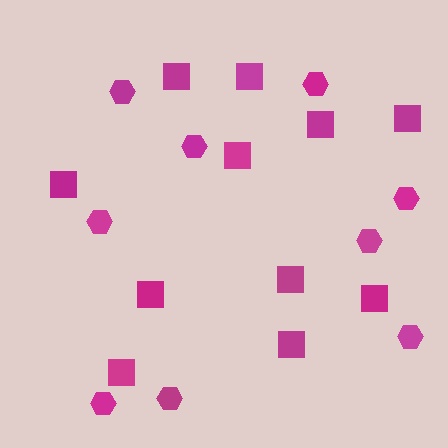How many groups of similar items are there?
There are 2 groups: one group of squares (11) and one group of hexagons (9).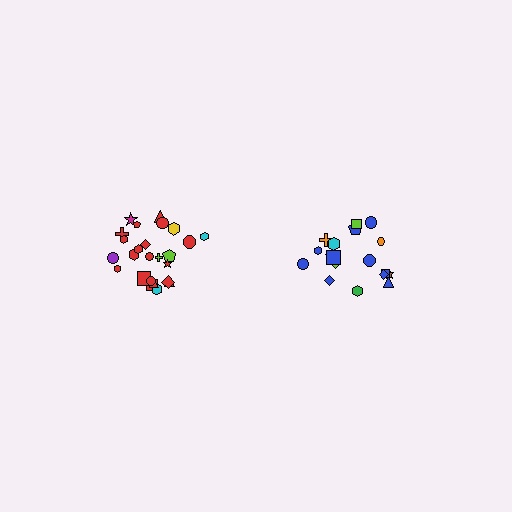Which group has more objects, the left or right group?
The left group.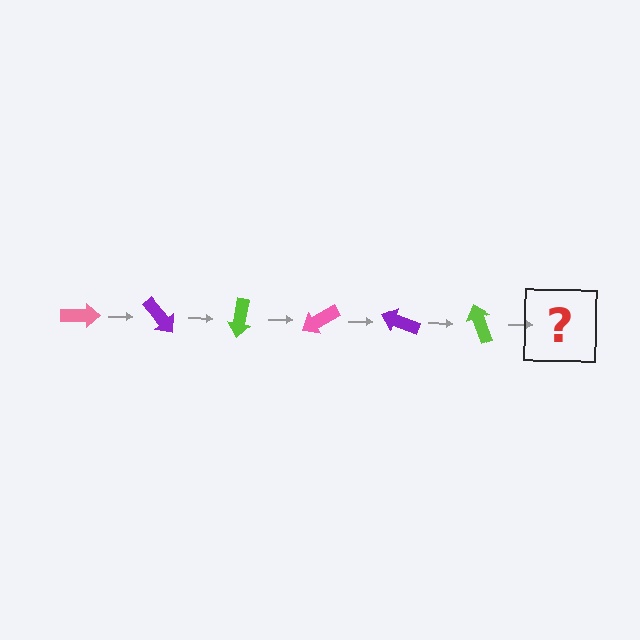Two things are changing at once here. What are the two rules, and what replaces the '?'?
The two rules are that it rotates 50 degrees each step and the color cycles through pink, purple, and lime. The '?' should be a pink arrow, rotated 300 degrees from the start.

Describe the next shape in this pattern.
It should be a pink arrow, rotated 300 degrees from the start.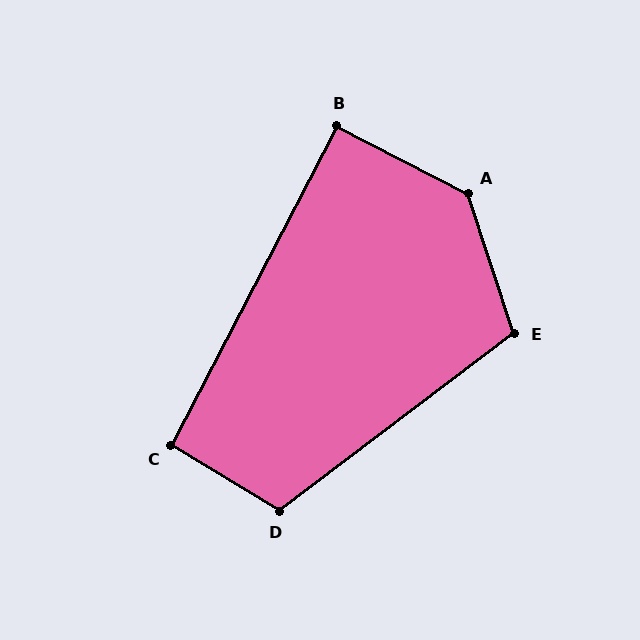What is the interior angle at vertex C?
Approximately 93 degrees (approximately right).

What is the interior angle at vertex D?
Approximately 112 degrees (obtuse).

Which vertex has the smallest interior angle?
B, at approximately 90 degrees.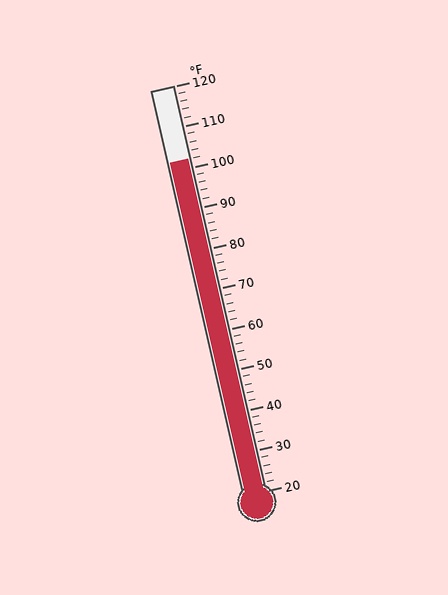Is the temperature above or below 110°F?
The temperature is below 110°F.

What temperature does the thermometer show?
The thermometer shows approximately 102°F.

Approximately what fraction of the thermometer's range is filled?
The thermometer is filled to approximately 80% of its range.